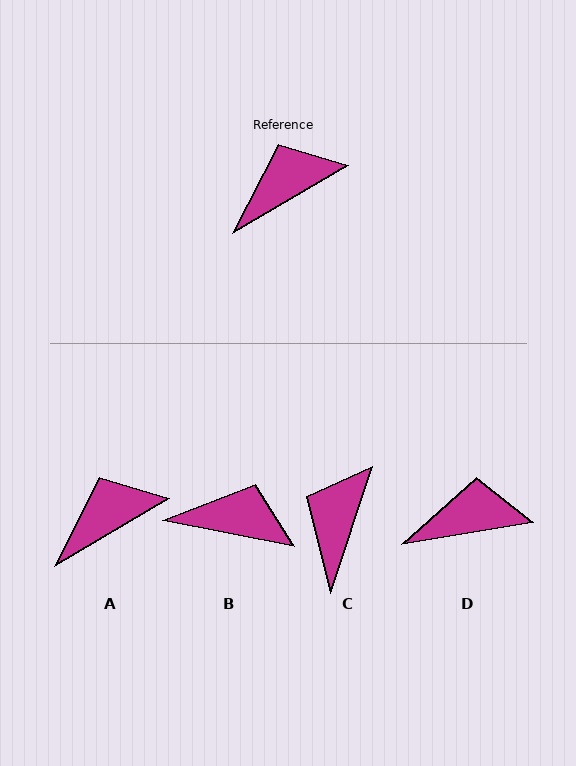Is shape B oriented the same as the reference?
No, it is off by about 41 degrees.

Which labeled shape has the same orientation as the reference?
A.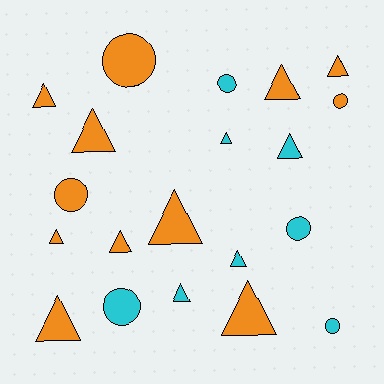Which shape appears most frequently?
Triangle, with 13 objects.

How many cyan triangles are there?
There are 4 cyan triangles.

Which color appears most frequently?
Orange, with 12 objects.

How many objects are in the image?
There are 20 objects.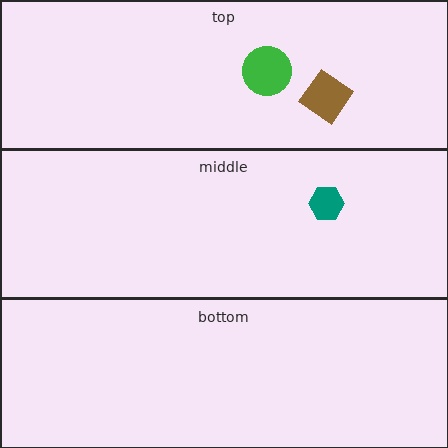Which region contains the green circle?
The top region.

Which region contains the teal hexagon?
The middle region.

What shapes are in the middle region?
The teal hexagon.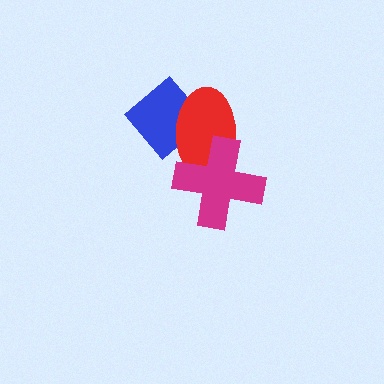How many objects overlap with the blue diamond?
1 object overlaps with the blue diamond.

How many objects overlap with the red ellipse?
2 objects overlap with the red ellipse.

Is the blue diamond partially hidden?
Yes, it is partially covered by another shape.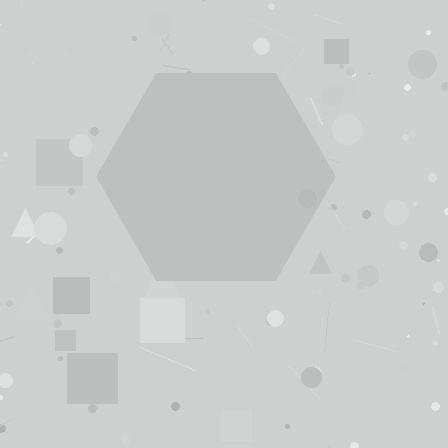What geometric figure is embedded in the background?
A hexagon is embedded in the background.